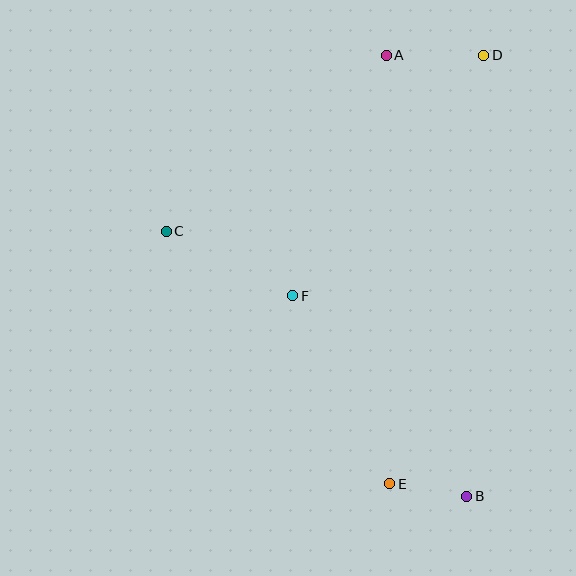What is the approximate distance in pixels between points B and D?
The distance between B and D is approximately 441 pixels.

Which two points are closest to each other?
Points B and E are closest to each other.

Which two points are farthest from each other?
Points A and B are farthest from each other.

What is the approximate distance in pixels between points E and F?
The distance between E and F is approximately 212 pixels.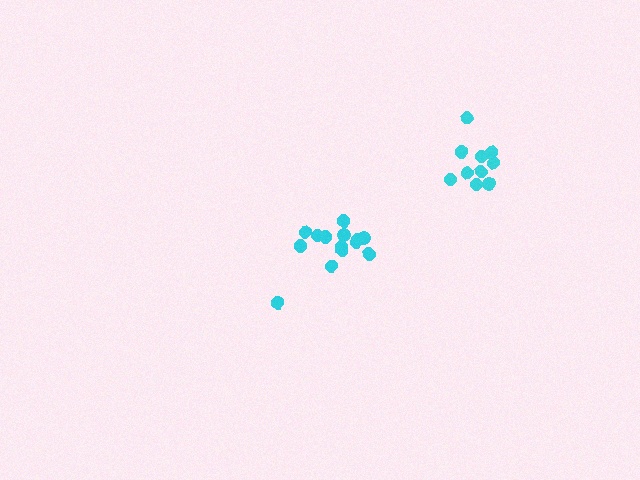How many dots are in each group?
Group 1: 10 dots, Group 2: 14 dots (24 total).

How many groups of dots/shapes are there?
There are 2 groups.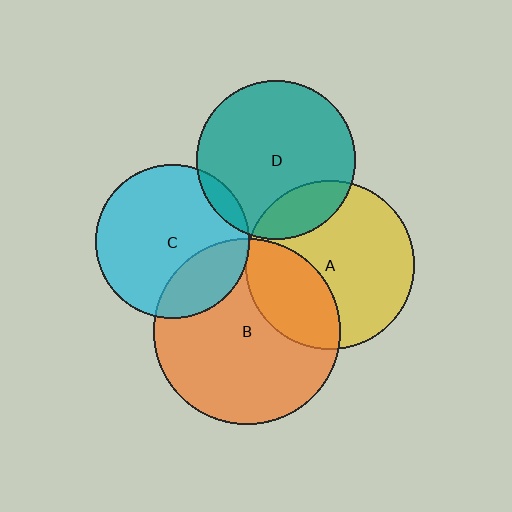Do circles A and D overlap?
Yes.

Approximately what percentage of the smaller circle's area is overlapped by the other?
Approximately 20%.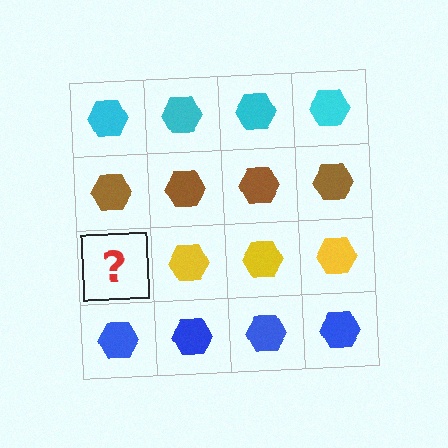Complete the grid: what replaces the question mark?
The question mark should be replaced with a yellow hexagon.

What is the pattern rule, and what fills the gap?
The rule is that each row has a consistent color. The gap should be filled with a yellow hexagon.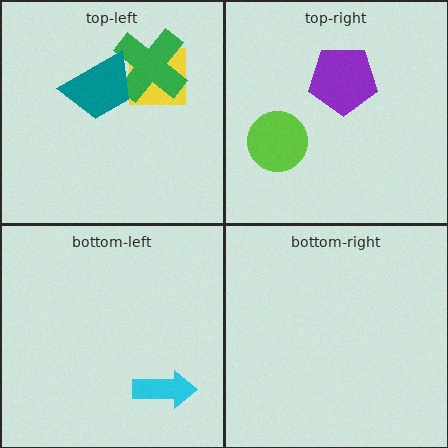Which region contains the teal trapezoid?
The top-left region.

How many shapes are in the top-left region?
3.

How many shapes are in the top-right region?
2.